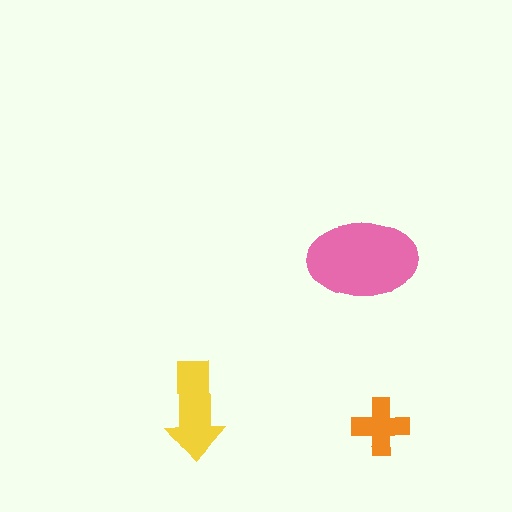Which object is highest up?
The pink ellipse is topmost.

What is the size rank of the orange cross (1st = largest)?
3rd.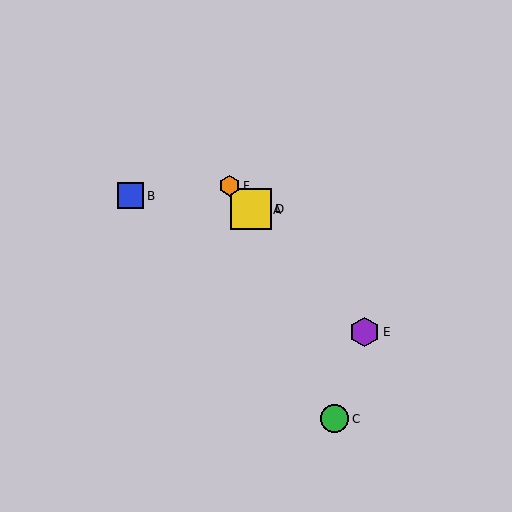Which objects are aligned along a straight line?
Objects A, D, E, F are aligned along a straight line.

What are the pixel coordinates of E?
Object E is at (365, 332).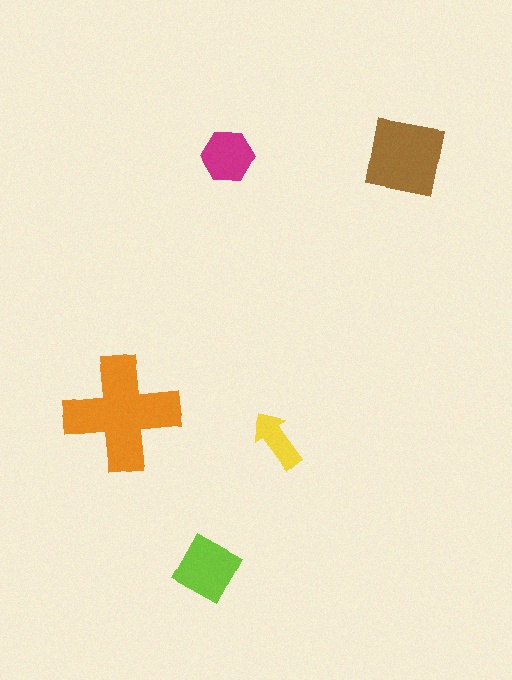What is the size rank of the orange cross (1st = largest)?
1st.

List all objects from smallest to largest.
The yellow arrow, the magenta hexagon, the lime diamond, the brown square, the orange cross.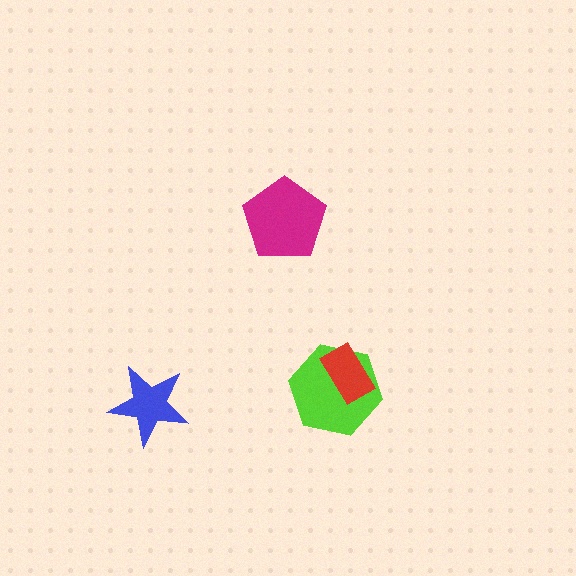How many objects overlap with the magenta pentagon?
0 objects overlap with the magenta pentagon.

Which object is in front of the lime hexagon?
The red rectangle is in front of the lime hexagon.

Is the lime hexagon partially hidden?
Yes, it is partially covered by another shape.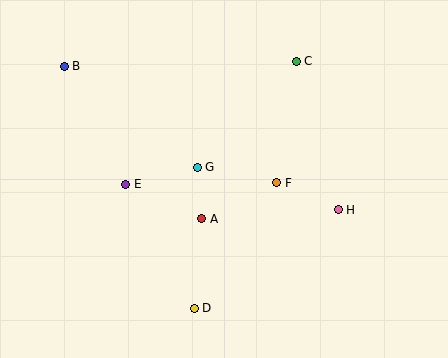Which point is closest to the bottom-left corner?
Point D is closest to the bottom-left corner.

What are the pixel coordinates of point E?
Point E is at (126, 184).